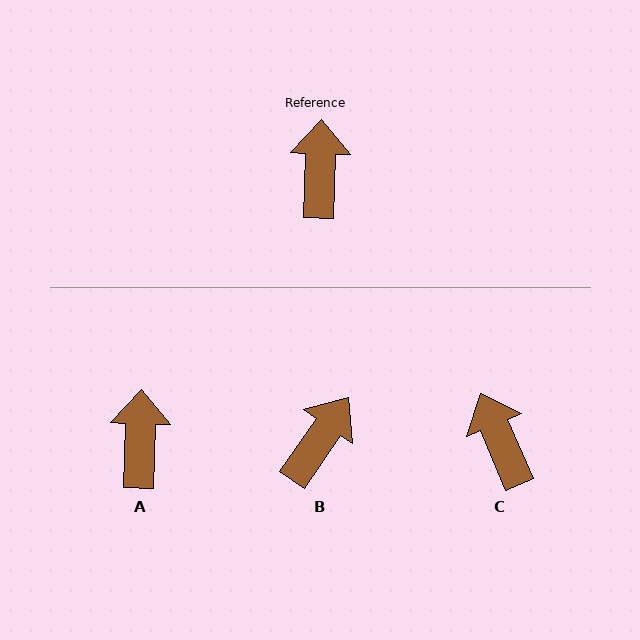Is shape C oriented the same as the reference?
No, it is off by about 25 degrees.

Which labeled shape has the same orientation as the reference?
A.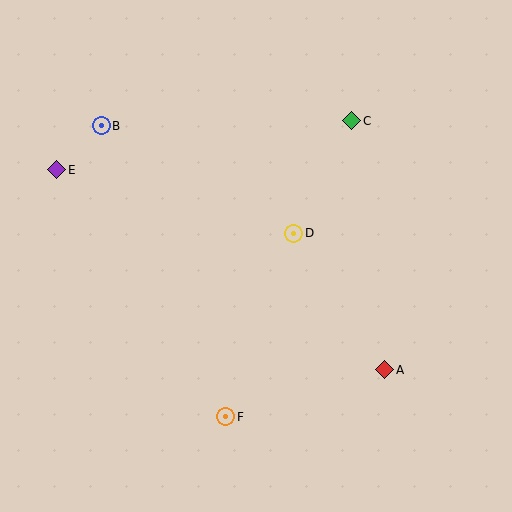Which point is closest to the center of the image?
Point D at (294, 233) is closest to the center.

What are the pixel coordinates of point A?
Point A is at (385, 370).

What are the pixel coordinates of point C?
Point C is at (352, 121).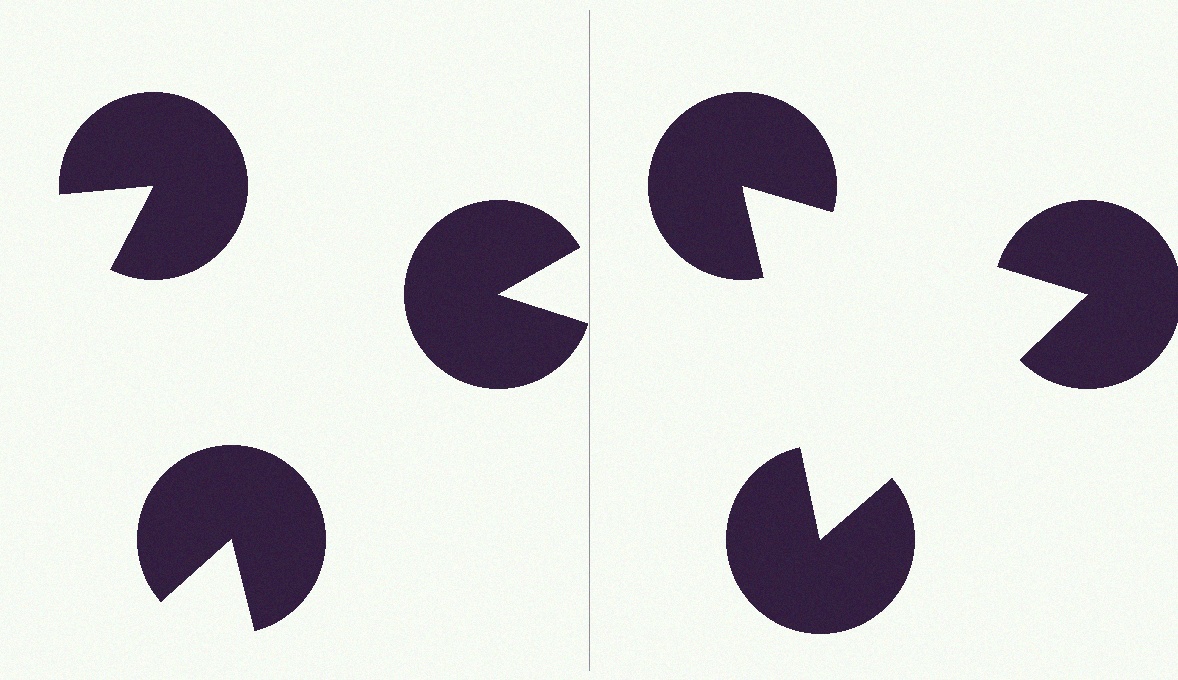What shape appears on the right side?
An illusory triangle.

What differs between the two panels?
The pac-man discs are positioned identically on both sides; only the wedge orientations differ. On the right they align to a triangle; on the left they are misaligned.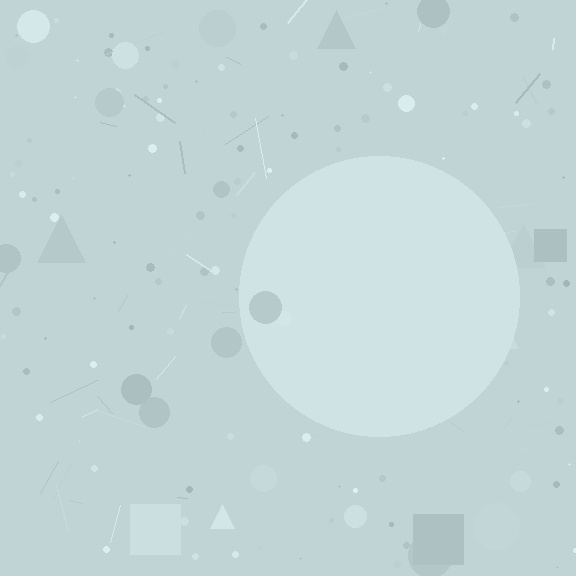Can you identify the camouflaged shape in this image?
The camouflaged shape is a circle.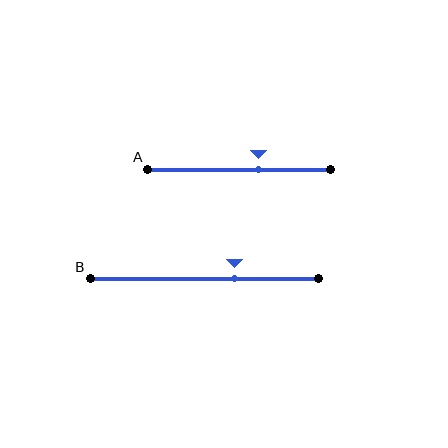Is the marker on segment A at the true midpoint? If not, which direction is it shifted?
No, the marker on segment A is shifted to the right by about 11% of the segment length.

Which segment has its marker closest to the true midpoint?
Segment A has its marker closest to the true midpoint.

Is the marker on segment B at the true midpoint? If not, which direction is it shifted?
No, the marker on segment B is shifted to the right by about 13% of the segment length.